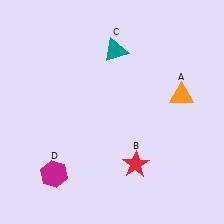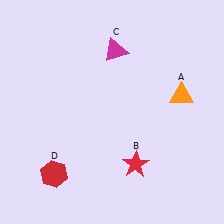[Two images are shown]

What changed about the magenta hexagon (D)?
In Image 1, D is magenta. In Image 2, it changed to red.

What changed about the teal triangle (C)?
In Image 1, C is teal. In Image 2, it changed to magenta.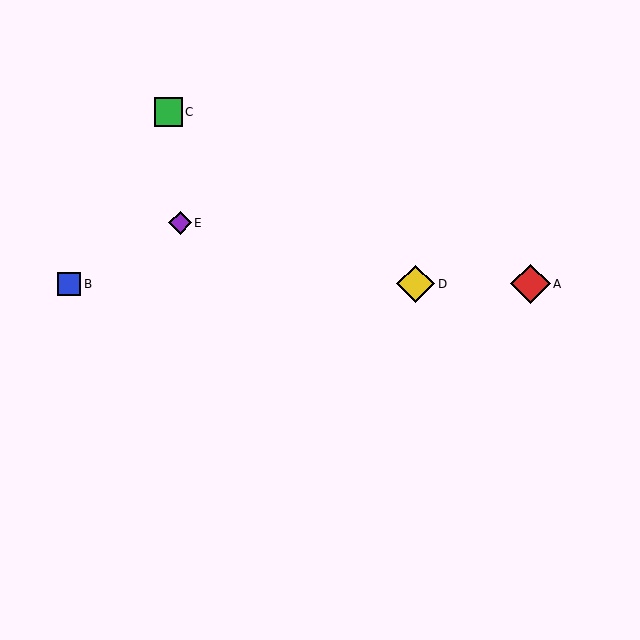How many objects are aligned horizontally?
3 objects (A, B, D) are aligned horizontally.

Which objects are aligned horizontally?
Objects A, B, D are aligned horizontally.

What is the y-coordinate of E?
Object E is at y≈223.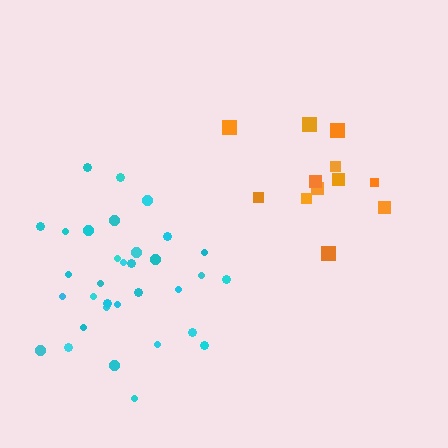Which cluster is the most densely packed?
Cyan.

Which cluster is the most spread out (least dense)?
Orange.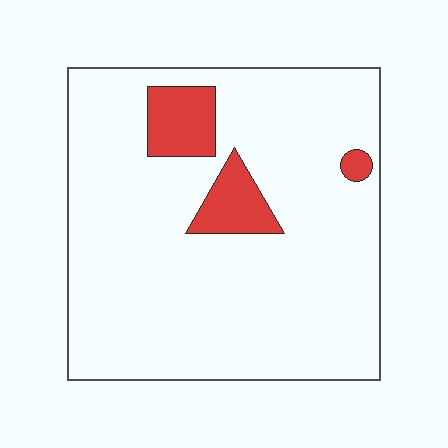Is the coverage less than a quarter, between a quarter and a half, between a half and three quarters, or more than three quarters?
Less than a quarter.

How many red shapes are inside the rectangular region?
3.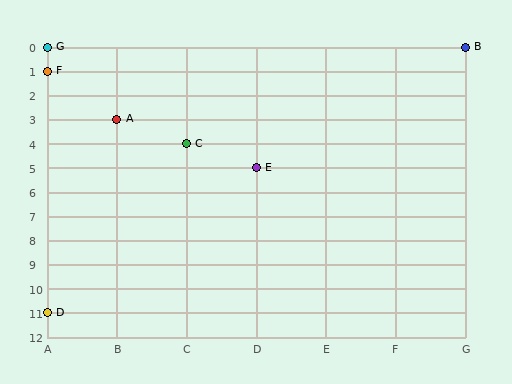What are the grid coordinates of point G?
Point G is at grid coordinates (A, 0).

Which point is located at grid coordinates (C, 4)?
Point C is at (C, 4).